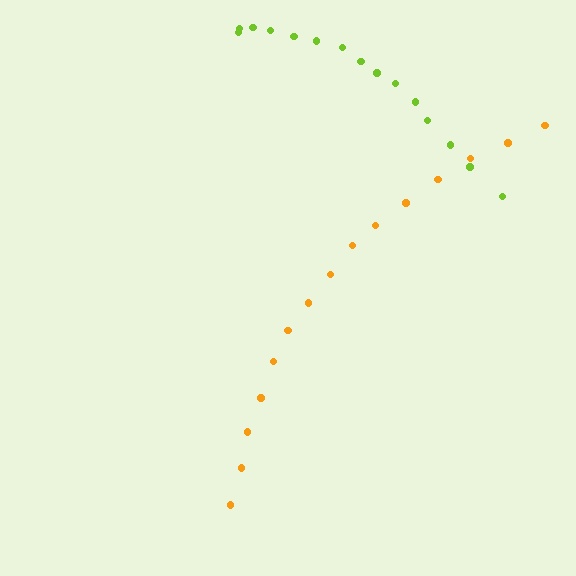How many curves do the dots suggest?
There are 2 distinct paths.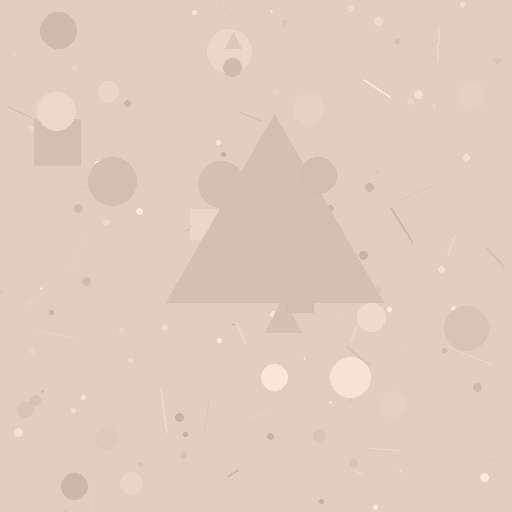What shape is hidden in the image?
A triangle is hidden in the image.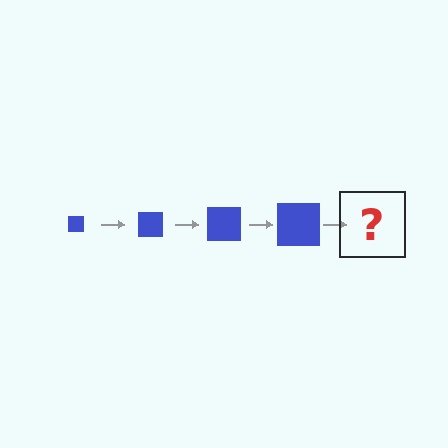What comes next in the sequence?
The next element should be a blue square, larger than the previous one.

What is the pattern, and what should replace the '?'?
The pattern is that the square gets progressively larger each step. The '?' should be a blue square, larger than the previous one.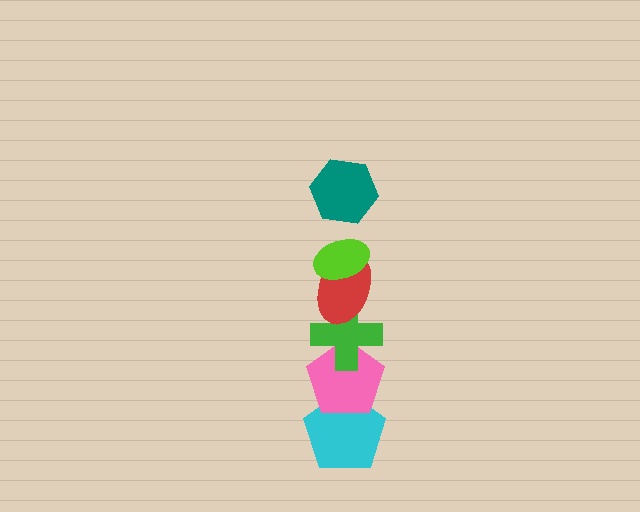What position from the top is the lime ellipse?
The lime ellipse is 2nd from the top.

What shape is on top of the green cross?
The red ellipse is on top of the green cross.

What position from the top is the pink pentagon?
The pink pentagon is 5th from the top.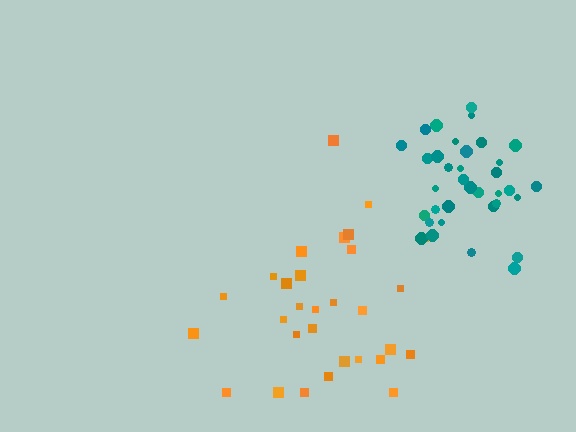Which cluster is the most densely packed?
Teal.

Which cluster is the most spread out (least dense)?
Orange.